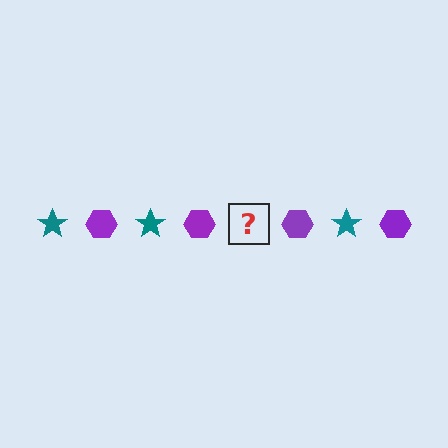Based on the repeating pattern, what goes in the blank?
The blank should be a teal star.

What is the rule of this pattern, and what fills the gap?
The rule is that the pattern alternates between teal star and purple hexagon. The gap should be filled with a teal star.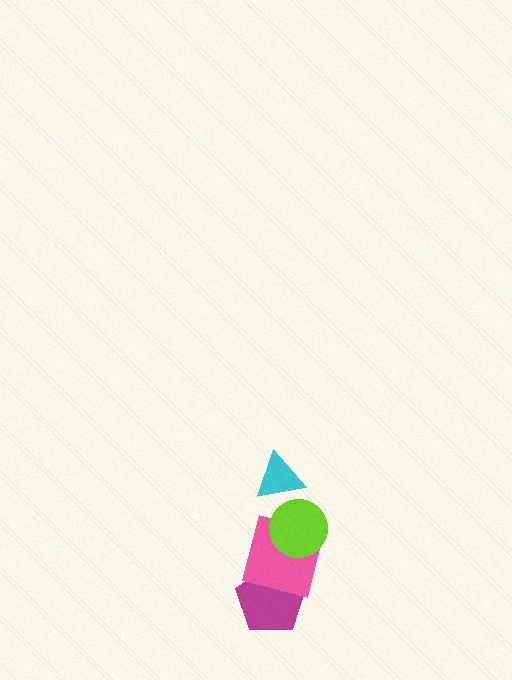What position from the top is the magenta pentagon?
The magenta pentagon is 4th from the top.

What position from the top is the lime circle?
The lime circle is 2nd from the top.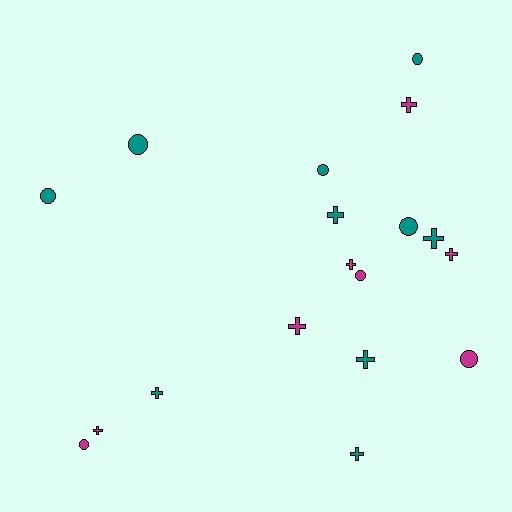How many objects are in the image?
There are 18 objects.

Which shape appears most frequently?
Cross, with 10 objects.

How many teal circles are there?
There are 5 teal circles.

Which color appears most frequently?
Teal, with 10 objects.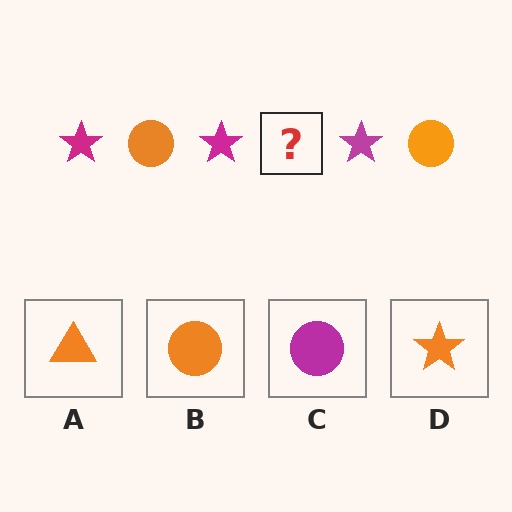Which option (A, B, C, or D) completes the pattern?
B.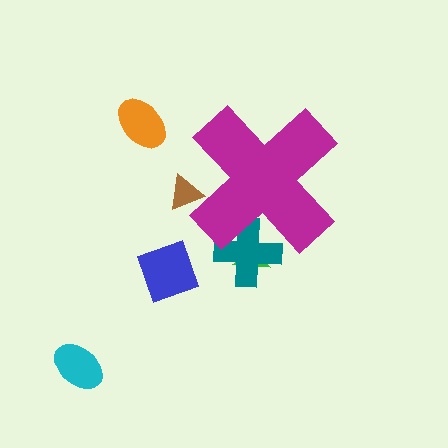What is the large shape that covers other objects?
A magenta cross.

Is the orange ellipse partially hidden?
No, the orange ellipse is fully visible.